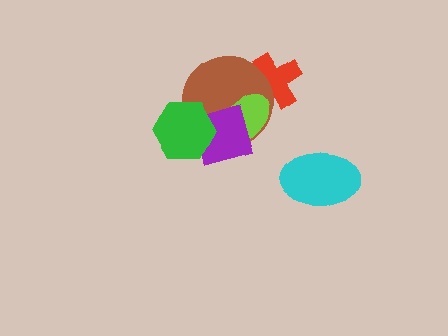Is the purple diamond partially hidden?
Yes, it is partially covered by another shape.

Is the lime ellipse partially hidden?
Yes, it is partially covered by another shape.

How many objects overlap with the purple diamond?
3 objects overlap with the purple diamond.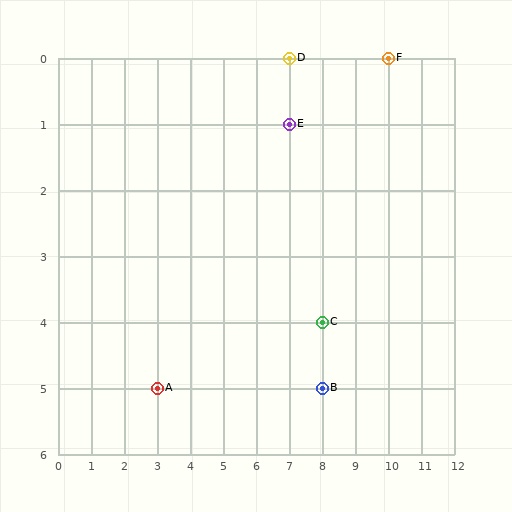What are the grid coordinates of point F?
Point F is at grid coordinates (10, 0).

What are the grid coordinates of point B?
Point B is at grid coordinates (8, 5).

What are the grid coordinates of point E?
Point E is at grid coordinates (7, 1).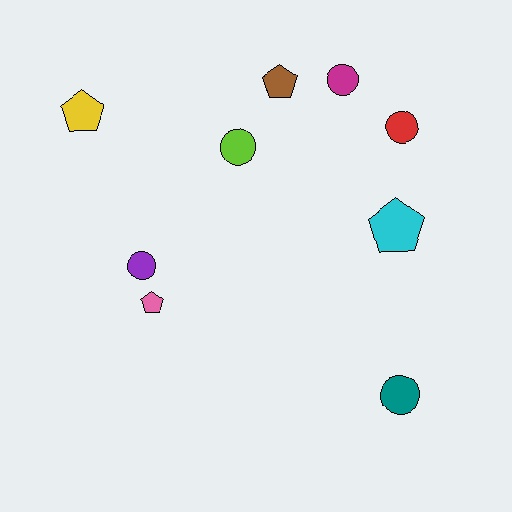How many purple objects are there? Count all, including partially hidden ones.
There is 1 purple object.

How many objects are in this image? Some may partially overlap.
There are 9 objects.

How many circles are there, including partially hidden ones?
There are 5 circles.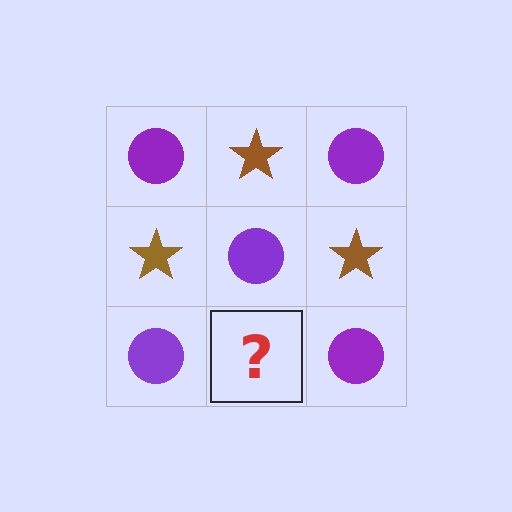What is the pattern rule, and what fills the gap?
The rule is that it alternates purple circle and brown star in a checkerboard pattern. The gap should be filled with a brown star.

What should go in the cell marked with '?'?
The missing cell should contain a brown star.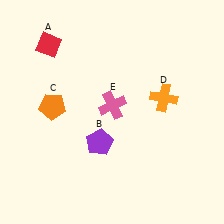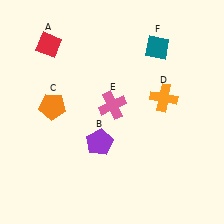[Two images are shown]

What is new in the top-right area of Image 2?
A teal diamond (F) was added in the top-right area of Image 2.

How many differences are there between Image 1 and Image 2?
There is 1 difference between the two images.